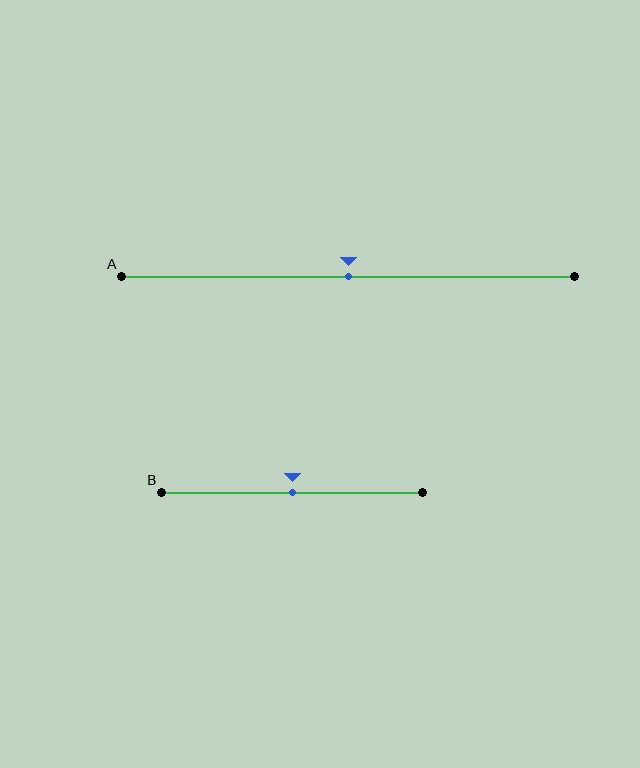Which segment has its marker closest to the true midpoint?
Segment A has its marker closest to the true midpoint.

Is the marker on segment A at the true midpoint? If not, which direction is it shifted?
Yes, the marker on segment A is at the true midpoint.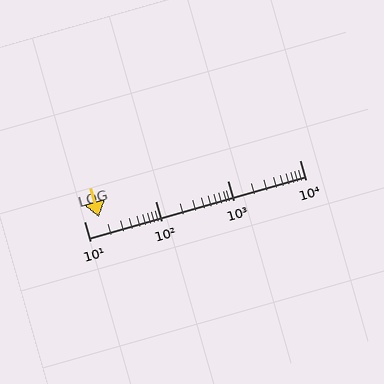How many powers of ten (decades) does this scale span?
The scale spans 3 decades, from 10 to 10000.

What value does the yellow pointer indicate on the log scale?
The pointer indicates approximately 16.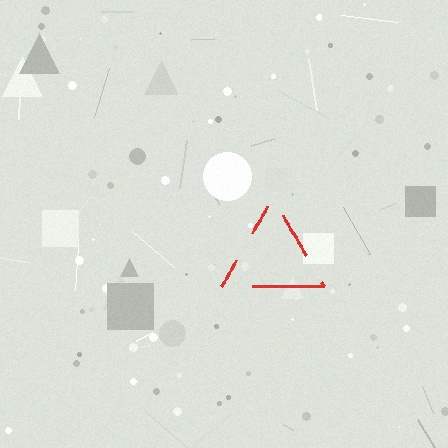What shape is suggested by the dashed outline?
The dashed outline suggests a triangle.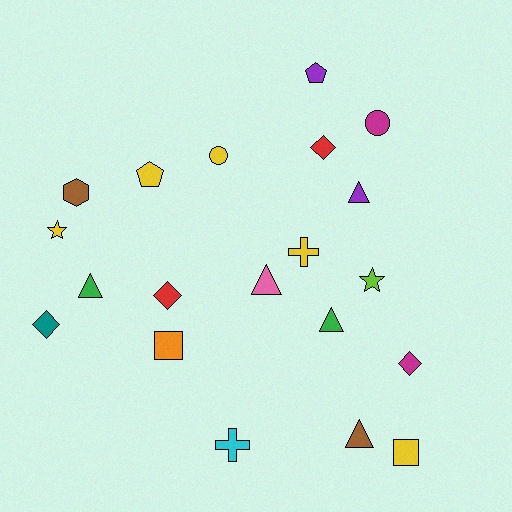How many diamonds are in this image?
There are 4 diamonds.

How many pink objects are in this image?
There is 1 pink object.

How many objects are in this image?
There are 20 objects.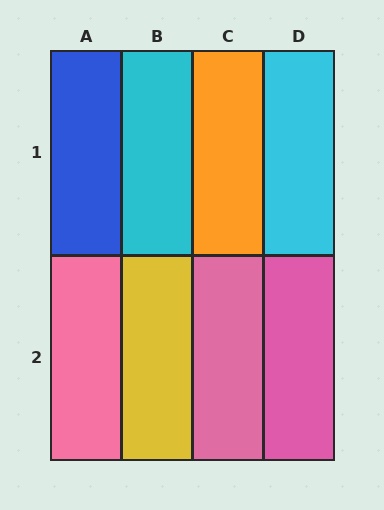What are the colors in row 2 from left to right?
Pink, yellow, pink, pink.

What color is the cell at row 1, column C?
Orange.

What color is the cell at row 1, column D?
Cyan.